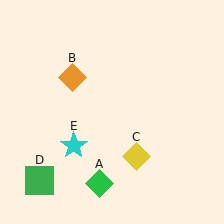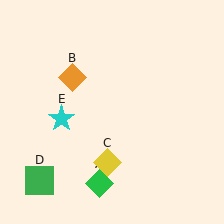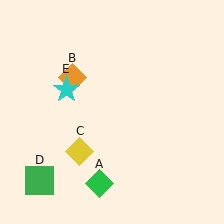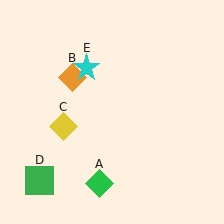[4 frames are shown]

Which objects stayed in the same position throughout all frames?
Green diamond (object A) and orange diamond (object B) and green square (object D) remained stationary.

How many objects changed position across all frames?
2 objects changed position: yellow diamond (object C), cyan star (object E).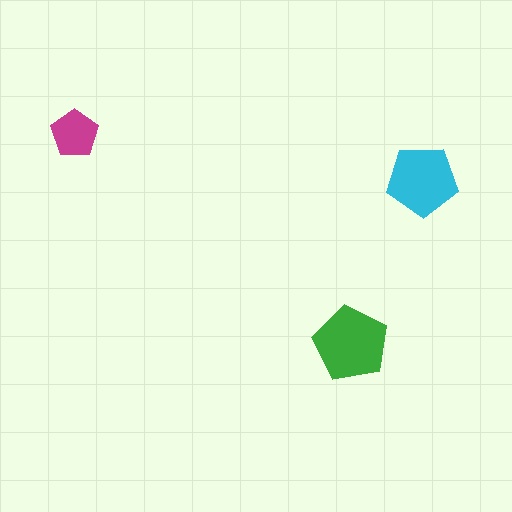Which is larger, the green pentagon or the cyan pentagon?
The green one.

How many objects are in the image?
There are 3 objects in the image.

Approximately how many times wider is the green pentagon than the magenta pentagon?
About 1.5 times wider.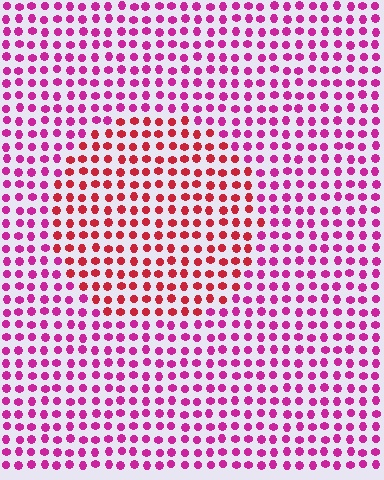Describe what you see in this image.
The image is filled with small magenta elements in a uniform arrangement. A circle-shaped region is visible where the elements are tinted to a slightly different hue, forming a subtle color boundary.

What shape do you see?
I see a circle.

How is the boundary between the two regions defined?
The boundary is defined purely by a slight shift in hue (about 36 degrees). Spacing, size, and orientation are identical on both sides.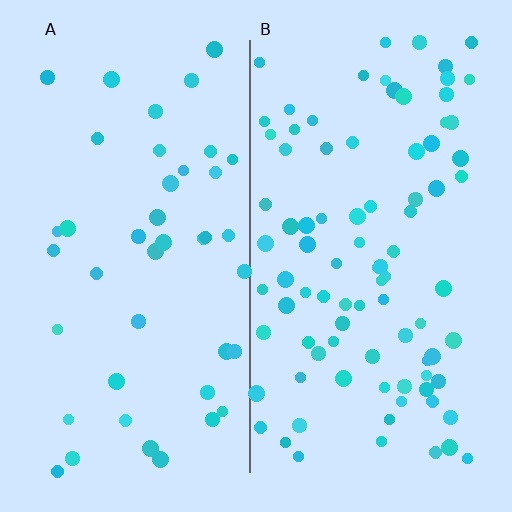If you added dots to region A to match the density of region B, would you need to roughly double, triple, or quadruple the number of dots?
Approximately double.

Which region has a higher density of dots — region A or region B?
B (the right).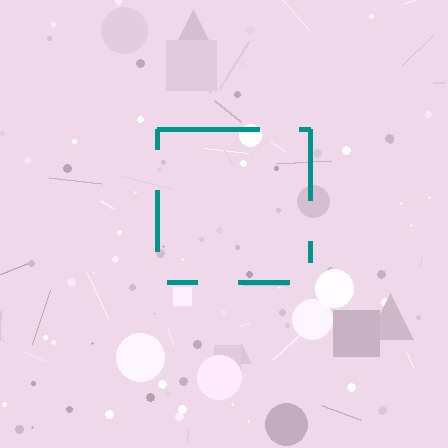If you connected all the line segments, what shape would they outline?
They would outline a square.